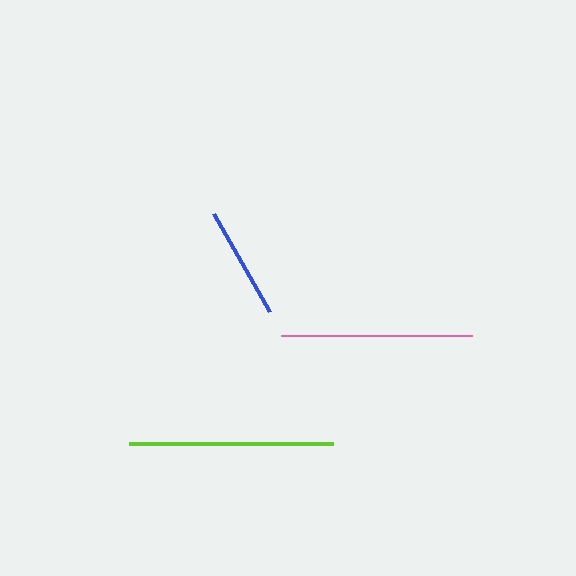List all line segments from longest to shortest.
From longest to shortest: lime, pink, blue.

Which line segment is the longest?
The lime line is the longest at approximately 204 pixels.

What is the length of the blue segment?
The blue segment is approximately 112 pixels long.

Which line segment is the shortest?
The blue line is the shortest at approximately 112 pixels.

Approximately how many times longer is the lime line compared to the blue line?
The lime line is approximately 1.8 times the length of the blue line.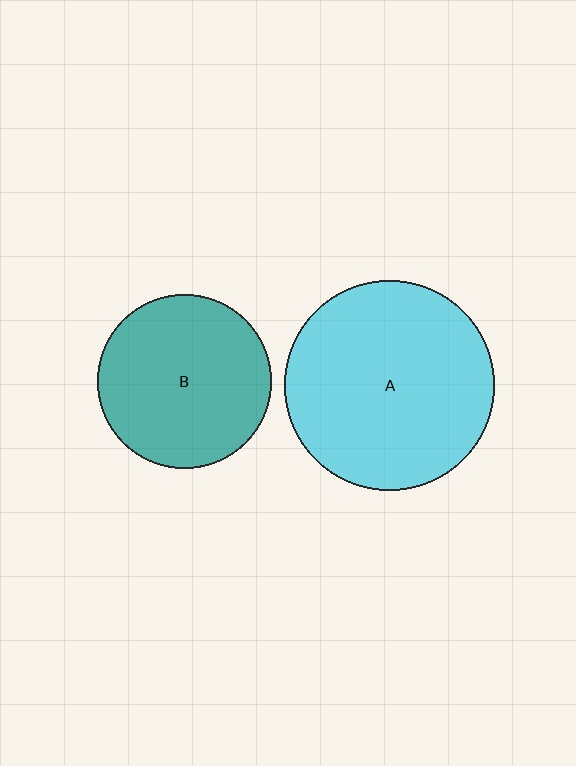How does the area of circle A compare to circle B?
Approximately 1.5 times.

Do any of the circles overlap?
No, none of the circles overlap.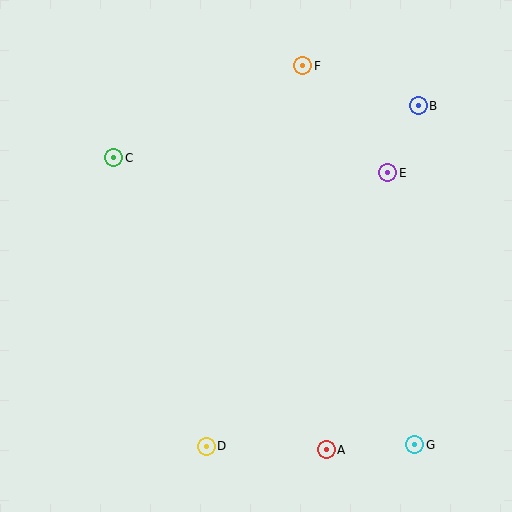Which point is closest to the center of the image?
Point E at (388, 172) is closest to the center.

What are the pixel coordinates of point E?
Point E is at (388, 172).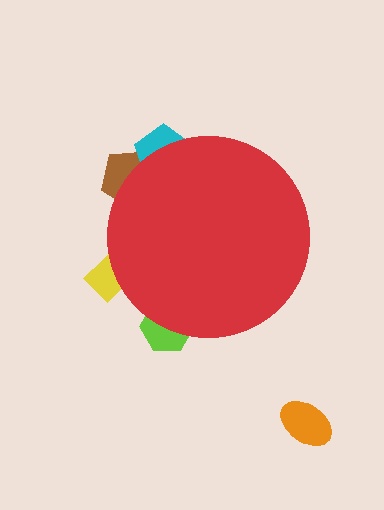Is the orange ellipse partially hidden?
No, the orange ellipse is fully visible.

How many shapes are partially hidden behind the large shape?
4 shapes are partially hidden.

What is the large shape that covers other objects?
A red circle.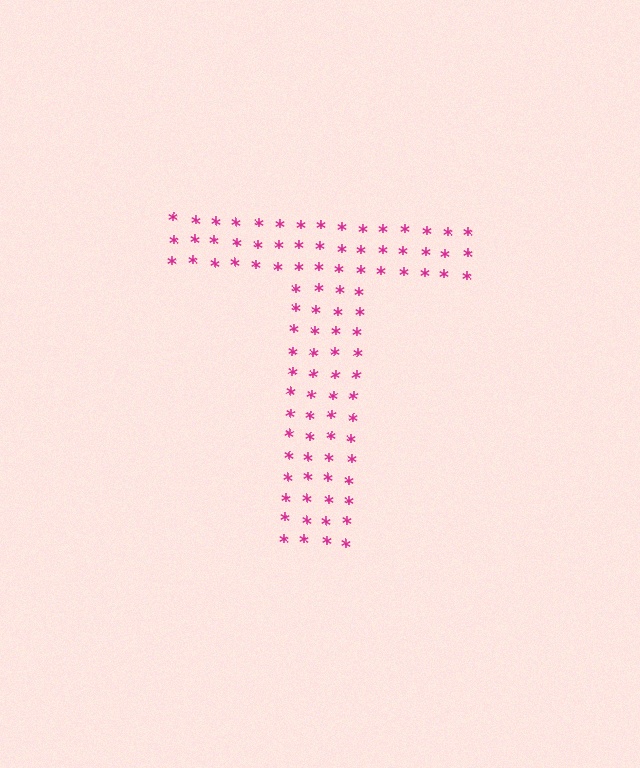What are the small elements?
The small elements are asterisks.